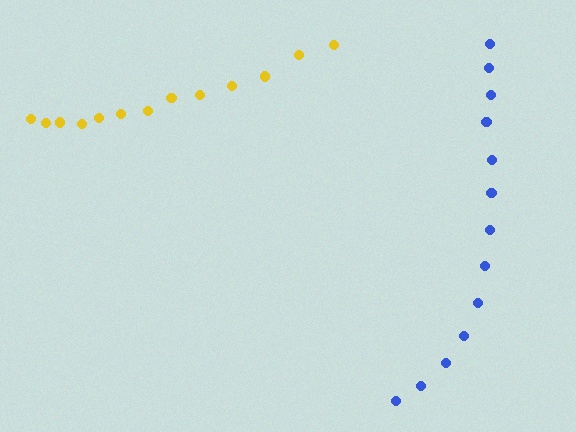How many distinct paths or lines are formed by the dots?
There are 2 distinct paths.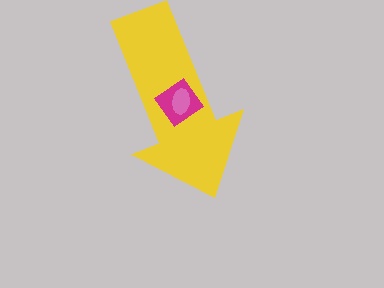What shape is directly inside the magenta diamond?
The pink ellipse.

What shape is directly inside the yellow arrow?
The magenta diamond.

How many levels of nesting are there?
3.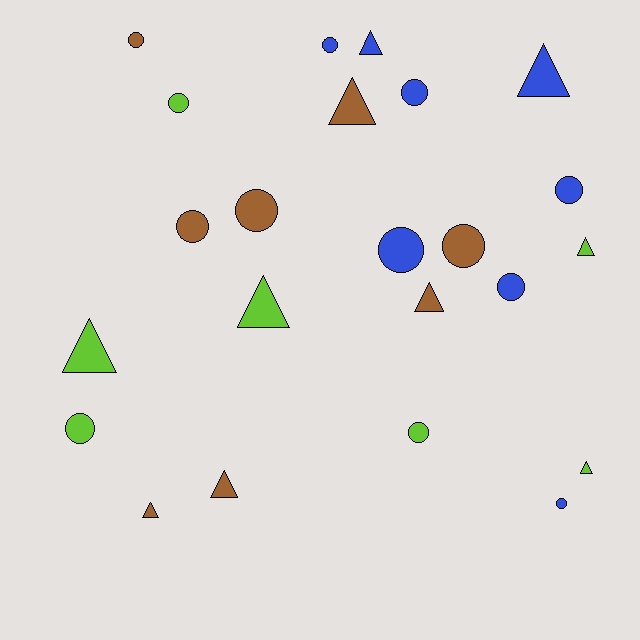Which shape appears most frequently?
Circle, with 13 objects.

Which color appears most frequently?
Blue, with 8 objects.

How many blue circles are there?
There are 6 blue circles.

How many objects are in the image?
There are 23 objects.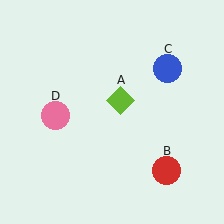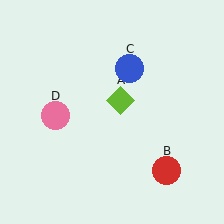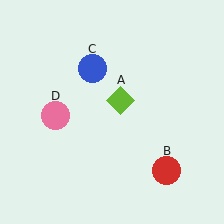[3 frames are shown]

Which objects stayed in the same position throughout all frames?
Lime diamond (object A) and red circle (object B) and pink circle (object D) remained stationary.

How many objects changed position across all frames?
1 object changed position: blue circle (object C).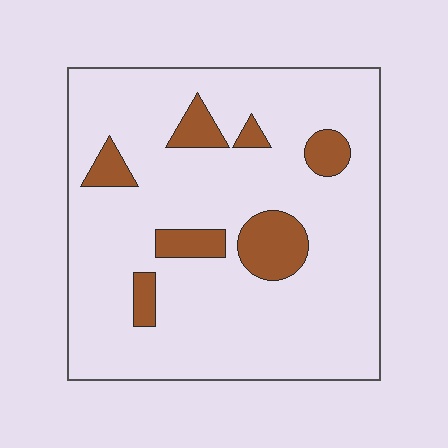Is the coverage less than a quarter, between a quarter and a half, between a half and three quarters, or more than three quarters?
Less than a quarter.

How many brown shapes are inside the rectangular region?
7.